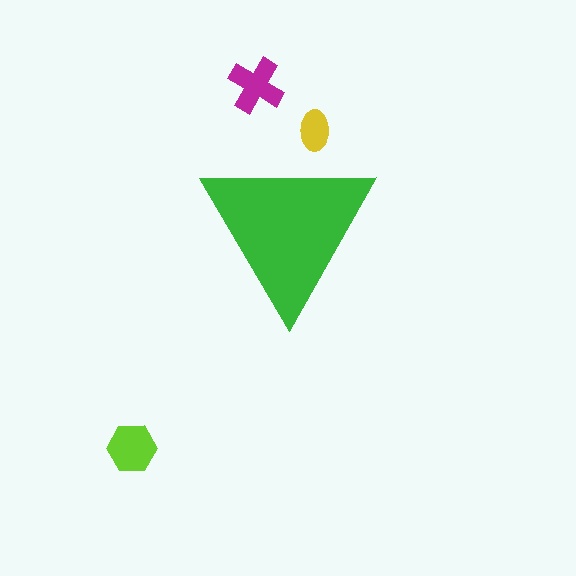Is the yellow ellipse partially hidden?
Yes, the yellow ellipse is partially hidden behind the green triangle.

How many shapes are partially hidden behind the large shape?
1 shape is partially hidden.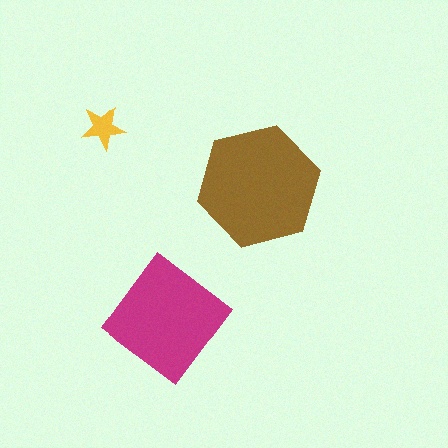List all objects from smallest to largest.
The yellow star, the magenta diamond, the brown hexagon.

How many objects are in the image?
There are 3 objects in the image.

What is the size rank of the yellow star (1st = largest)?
3rd.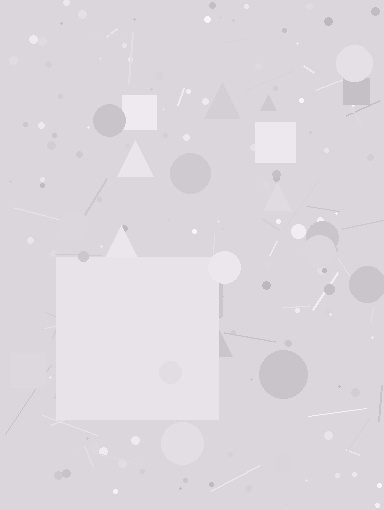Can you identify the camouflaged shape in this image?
The camouflaged shape is a square.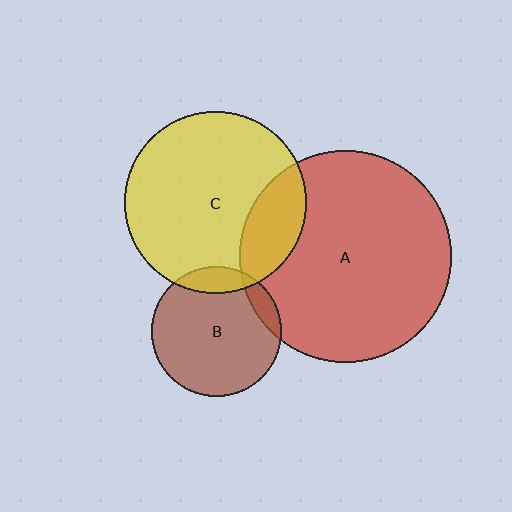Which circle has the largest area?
Circle A (red).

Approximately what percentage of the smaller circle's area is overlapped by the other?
Approximately 20%.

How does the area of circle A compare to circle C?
Approximately 1.4 times.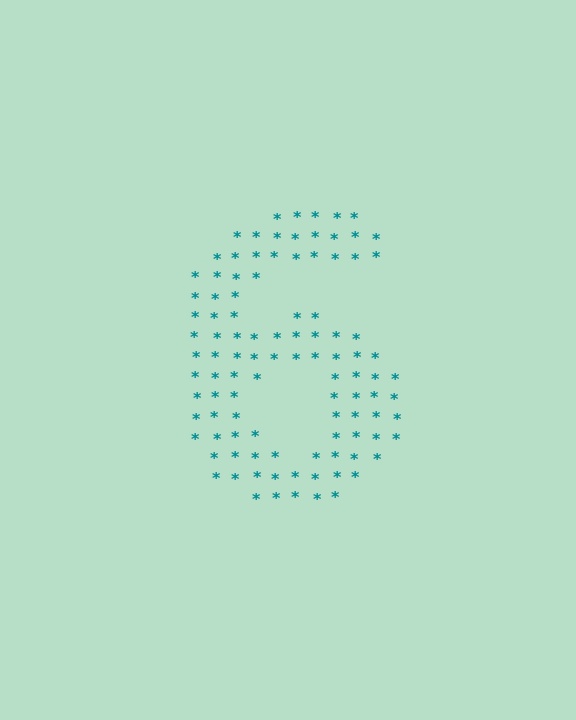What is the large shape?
The large shape is the digit 6.